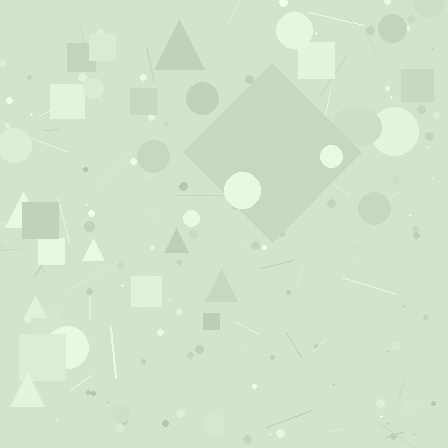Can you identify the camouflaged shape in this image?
The camouflaged shape is a diamond.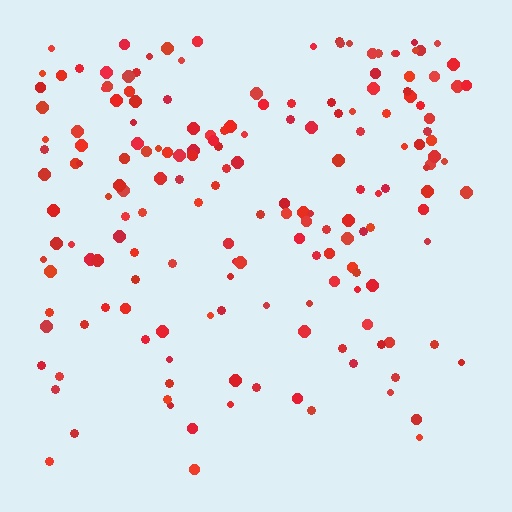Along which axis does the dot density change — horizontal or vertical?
Vertical.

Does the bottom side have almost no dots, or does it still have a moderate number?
Still a moderate number, just noticeably fewer than the top.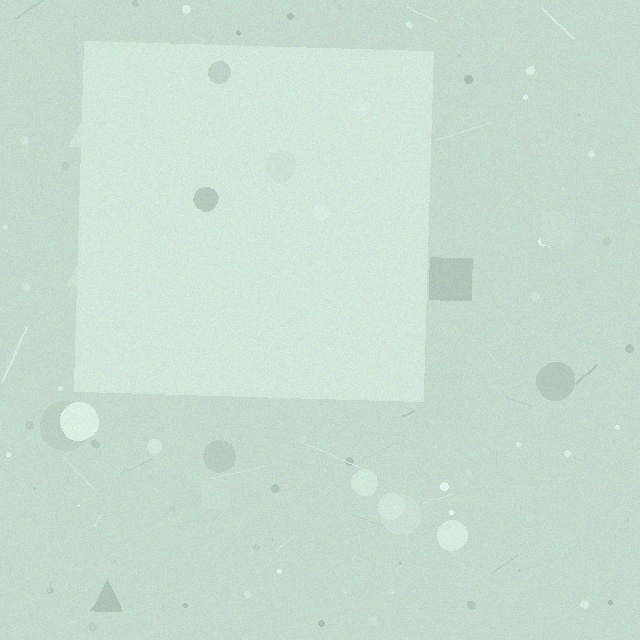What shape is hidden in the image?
A square is hidden in the image.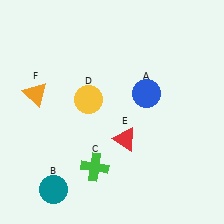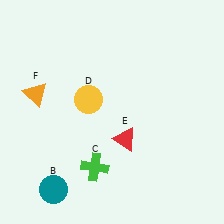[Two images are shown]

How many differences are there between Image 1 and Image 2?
There is 1 difference between the two images.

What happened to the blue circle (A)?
The blue circle (A) was removed in Image 2. It was in the top-right area of Image 1.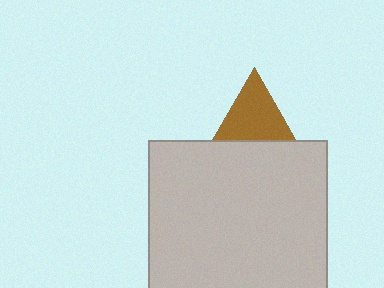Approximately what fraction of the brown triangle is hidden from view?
Roughly 60% of the brown triangle is hidden behind the light gray square.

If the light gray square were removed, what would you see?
You would see the complete brown triangle.